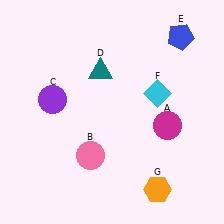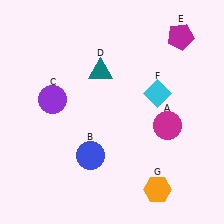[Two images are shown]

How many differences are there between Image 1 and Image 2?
There are 2 differences between the two images.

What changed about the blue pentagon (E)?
In Image 1, E is blue. In Image 2, it changed to magenta.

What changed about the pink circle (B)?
In Image 1, B is pink. In Image 2, it changed to blue.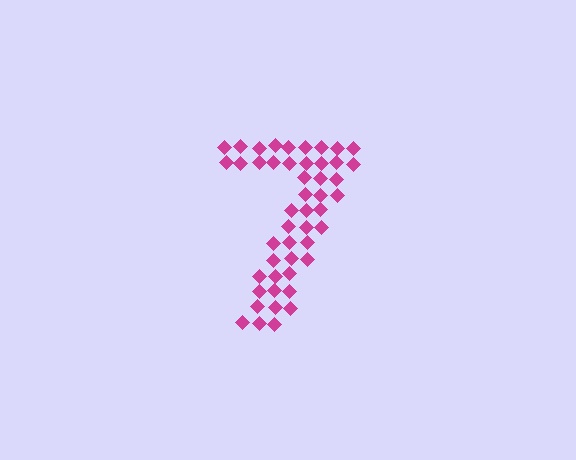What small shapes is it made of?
It is made of small diamonds.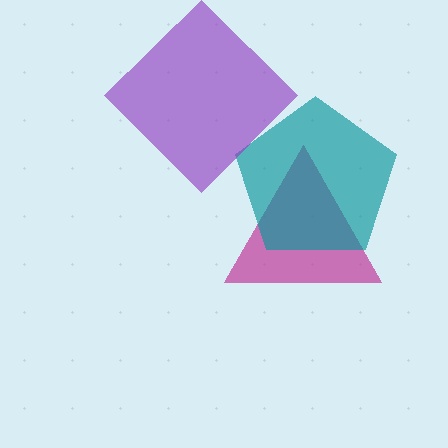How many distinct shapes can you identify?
There are 3 distinct shapes: a magenta triangle, a teal pentagon, a purple diamond.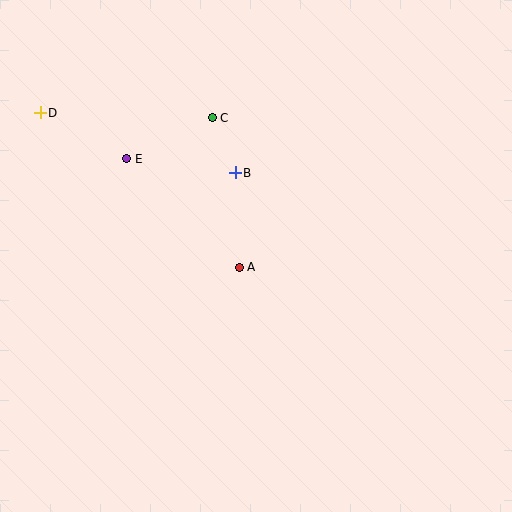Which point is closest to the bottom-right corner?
Point A is closest to the bottom-right corner.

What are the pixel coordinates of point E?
Point E is at (127, 159).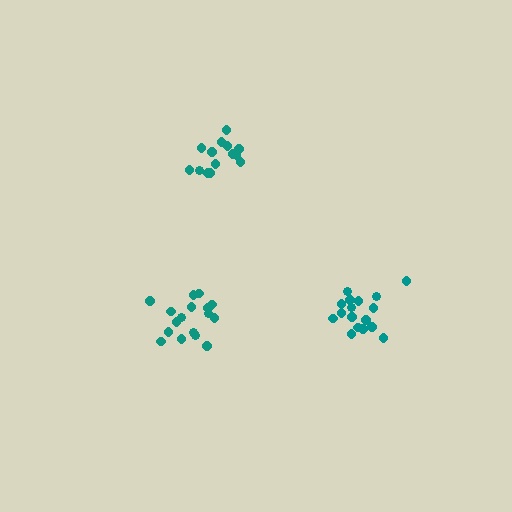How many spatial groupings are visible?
There are 3 spatial groupings.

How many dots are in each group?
Group 1: 14 dots, Group 2: 17 dots, Group 3: 17 dots (48 total).